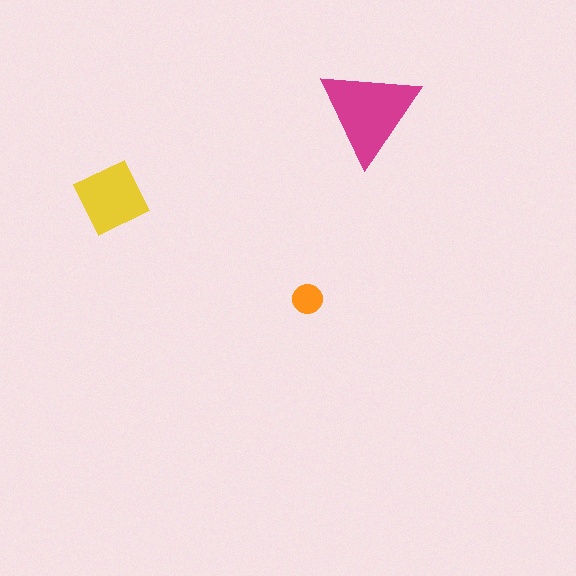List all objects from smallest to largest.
The orange circle, the yellow diamond, the magenta triangle.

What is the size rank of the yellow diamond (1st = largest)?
2nd.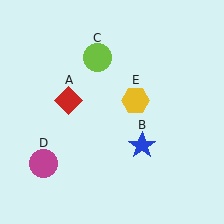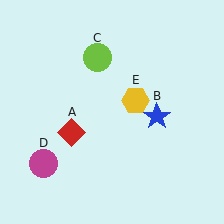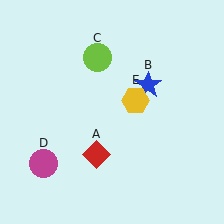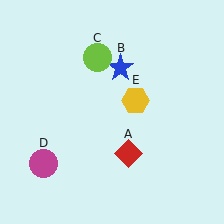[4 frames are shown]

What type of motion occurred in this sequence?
The red diamond (object A), blue star (object B) rotated counterclockwise around the center of the scene.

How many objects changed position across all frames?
2 objects changed position: red diamond (object A), blue star (object B).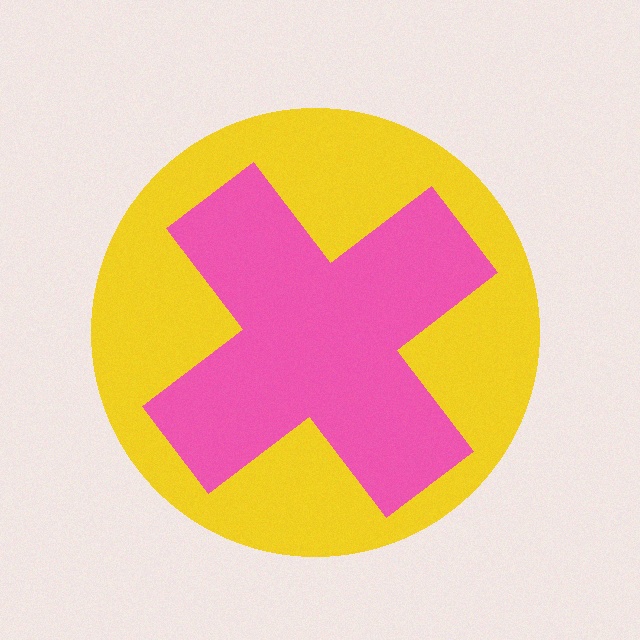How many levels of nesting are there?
2.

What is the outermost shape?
The yellow circle.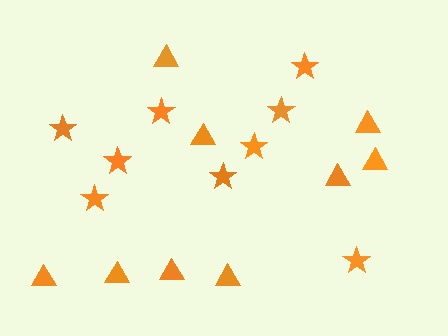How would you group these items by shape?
There are 2 groups: one group of triangles (9) and one group of stars (9).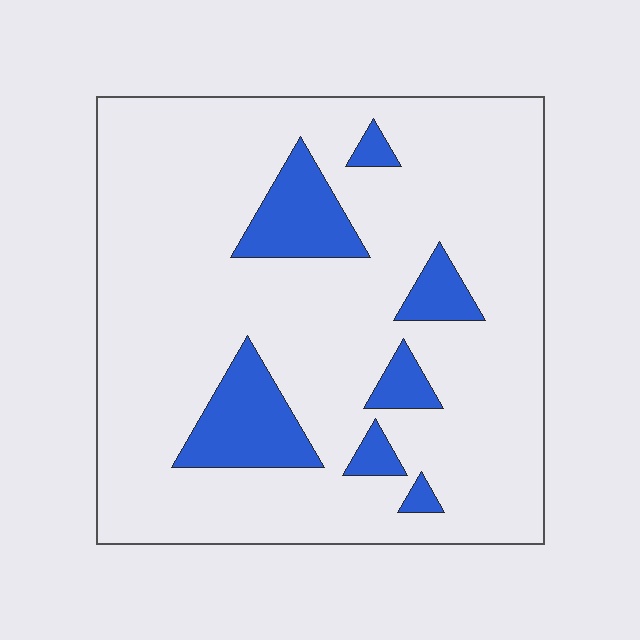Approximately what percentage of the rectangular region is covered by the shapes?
Approximately 15%.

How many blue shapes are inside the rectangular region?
7.